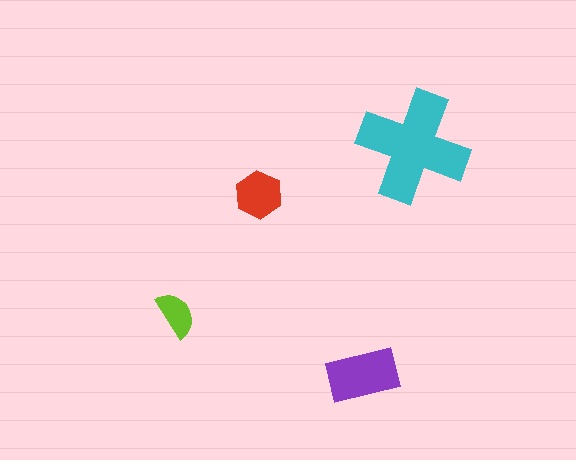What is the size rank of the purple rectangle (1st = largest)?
2nd.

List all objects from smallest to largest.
The lime semicircle, the red hexagon, the purple rectangle, the cyan cross.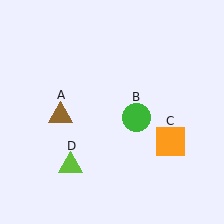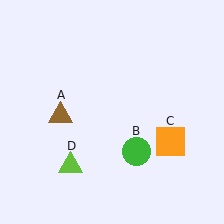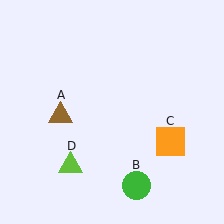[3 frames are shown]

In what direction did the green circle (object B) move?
The green circle (object B) moved down.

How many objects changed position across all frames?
1 object changed position: green circle (object B).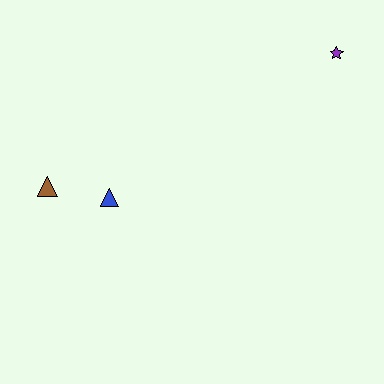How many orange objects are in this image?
There are no orange objects.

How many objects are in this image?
There are 3 objects.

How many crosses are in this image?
There are no crosses.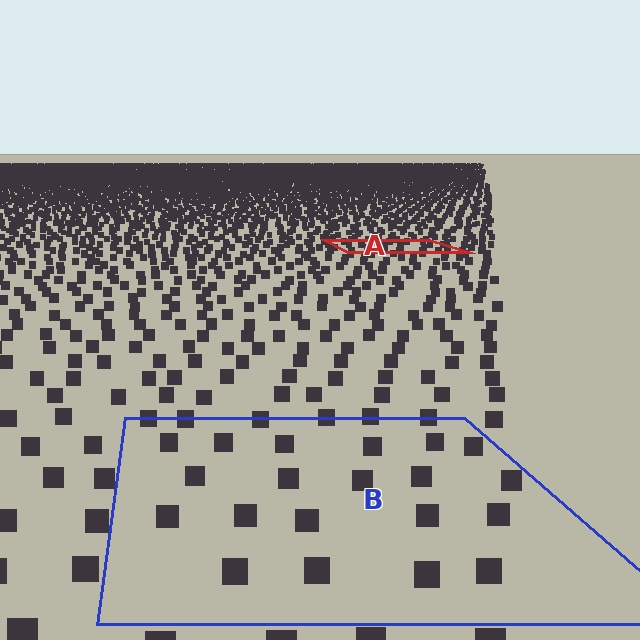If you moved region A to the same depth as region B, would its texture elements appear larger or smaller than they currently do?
They would appear larger. At a closer depth, the same texture elements are projected at a bigger on-screen size.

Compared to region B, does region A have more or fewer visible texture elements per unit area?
Region A has more texture elements per unit area — they are packed more densely because it is farther away.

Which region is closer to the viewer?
Region B is closer. The texture elements there are larger and more spread out.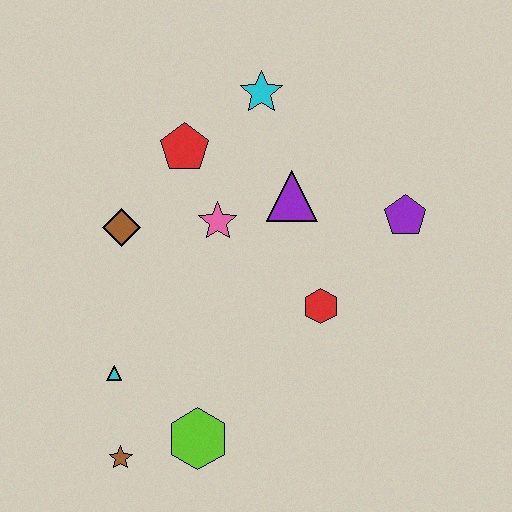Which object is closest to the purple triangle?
The pink star is closest to the purple triangle.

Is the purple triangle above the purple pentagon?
Yes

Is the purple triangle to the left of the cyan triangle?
No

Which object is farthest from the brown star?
The cyan star is farthest from the brown star.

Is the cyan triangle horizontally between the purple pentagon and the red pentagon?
No